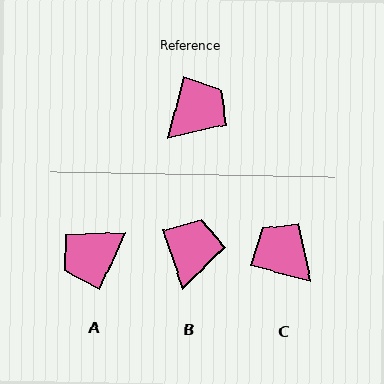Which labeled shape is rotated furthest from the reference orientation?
A, about 169 degrees away.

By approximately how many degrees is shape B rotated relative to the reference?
Approximately 33 degrees counter-clockwise.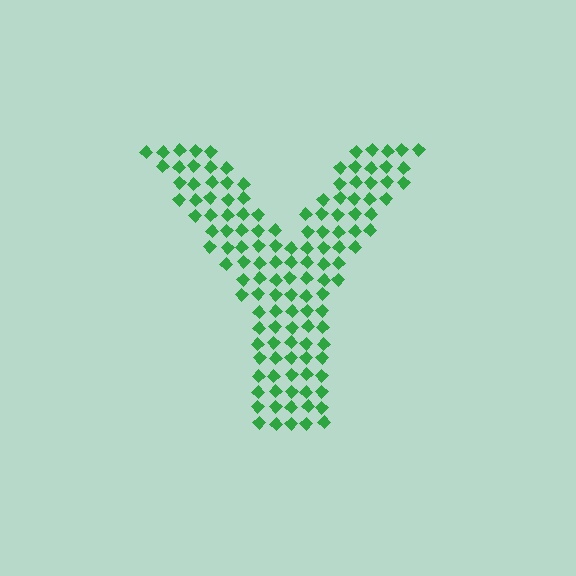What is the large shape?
The large shape is the letter Y.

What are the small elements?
The small elements are diamonds.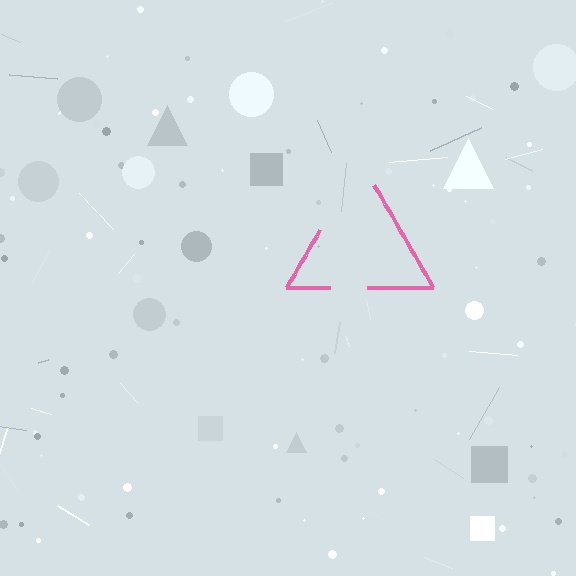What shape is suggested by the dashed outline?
The dashed outline suggests a triangle.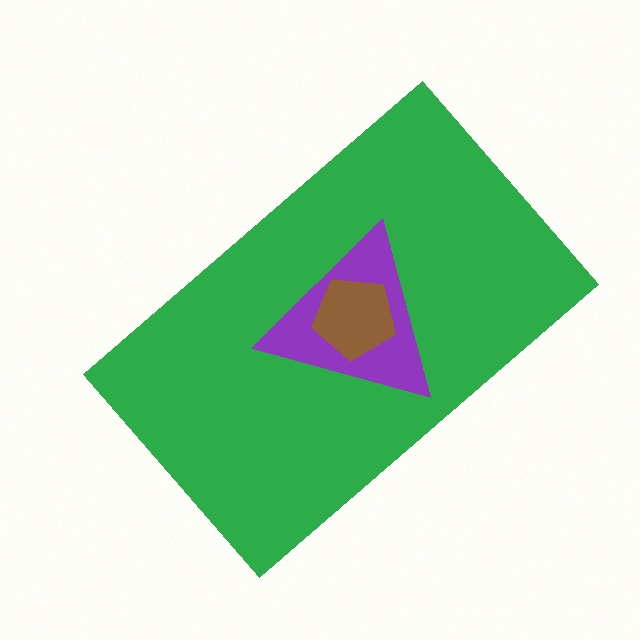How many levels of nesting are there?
3.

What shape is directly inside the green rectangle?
The purple triangle.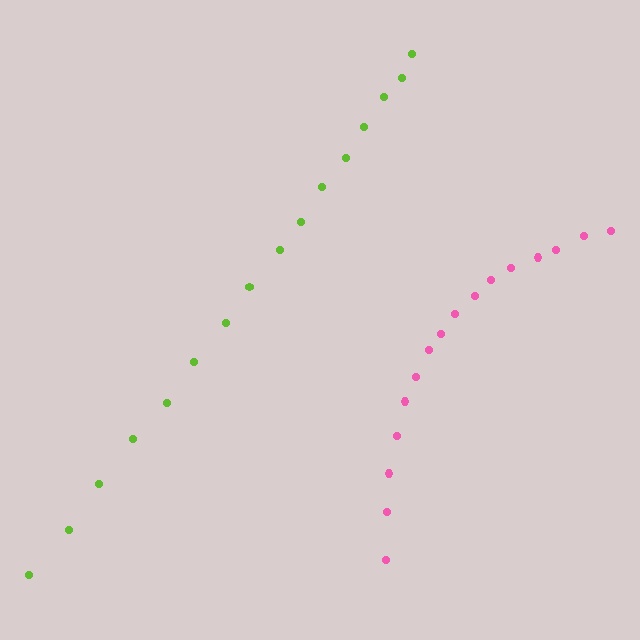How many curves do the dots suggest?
There are 2 distinct paths.